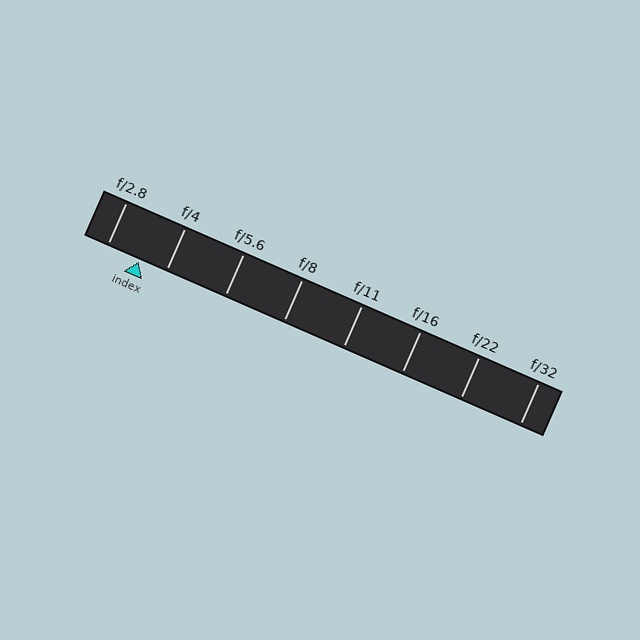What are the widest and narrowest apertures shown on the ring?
The widest aperture shown is f/2.8 and the narrowest is f/32.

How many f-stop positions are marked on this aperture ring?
There are 8 f-stop positions marked.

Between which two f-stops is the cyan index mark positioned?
The index mark is between f/2.8 and f/4.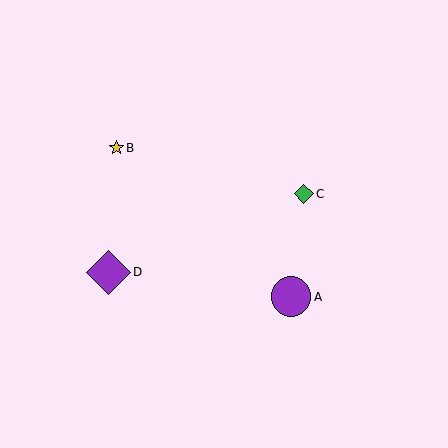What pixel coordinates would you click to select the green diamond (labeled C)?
Click at (304, 194) to select the green diamond C.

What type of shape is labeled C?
Shape C is a green diamond.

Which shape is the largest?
The purple diamond (labeled D) is the largest.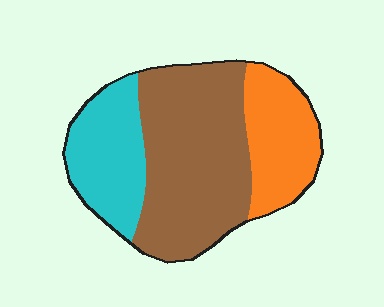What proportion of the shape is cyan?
Cyan takes up about one quarter (1/4) of the shape.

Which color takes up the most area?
Brown, at roughly 50%.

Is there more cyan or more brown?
Brown.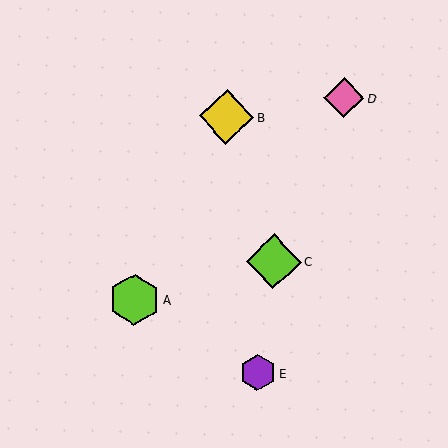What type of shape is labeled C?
Shape C is a lime diamond.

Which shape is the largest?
The yellow diamond (labeled B) is the largest.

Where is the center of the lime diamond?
The center of the lime diamond is at (274, 261).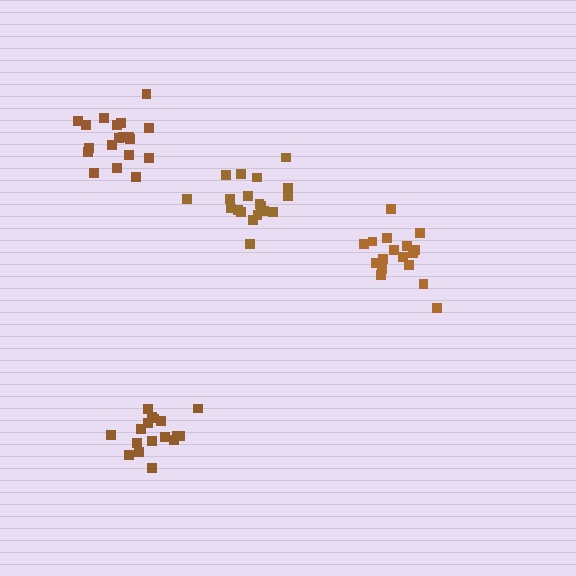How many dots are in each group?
Group 1: 19 dots, Group 2: 17 dots, Group 3: 19 dots, Group 4: 17 dots (72 total).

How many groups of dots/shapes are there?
There are 4 groups.